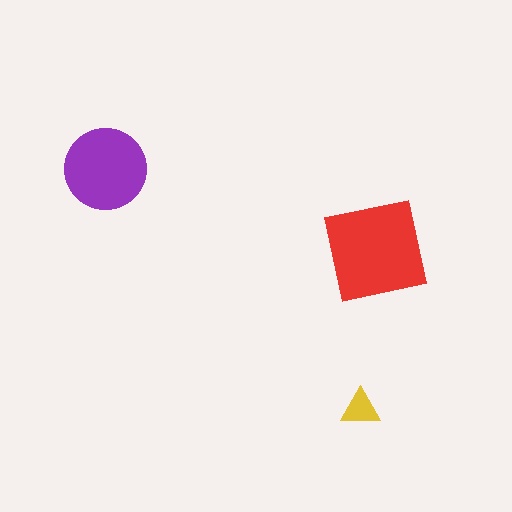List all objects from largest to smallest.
The red square, the purple circle, the yellow triangle.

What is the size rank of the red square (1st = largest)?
1st.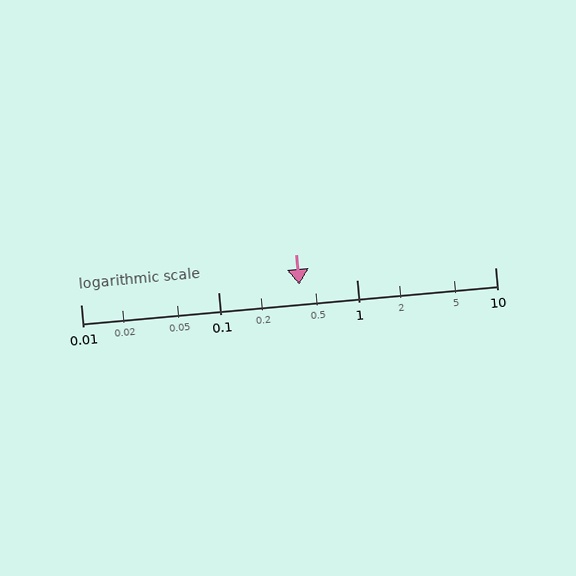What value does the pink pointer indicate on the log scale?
The pointer indicates approximately 0.38.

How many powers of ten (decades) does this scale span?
The scale spans 3 decades, from 0.01 to 10.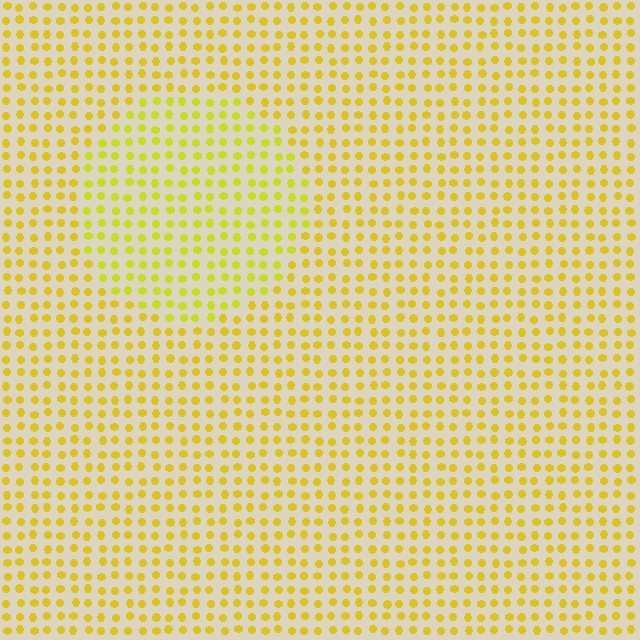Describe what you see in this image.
The image is filled with small yellow elements in a uniform arrangement. A circle-shaped region is visible where the elements are tinted to a slightly different hue, forming a subtle color boundary.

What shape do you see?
I see a circle.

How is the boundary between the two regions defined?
The boundary is defined purely by a slight shift in hue (about 16 degrees). Spacing, size, and orientation are identical on both sides.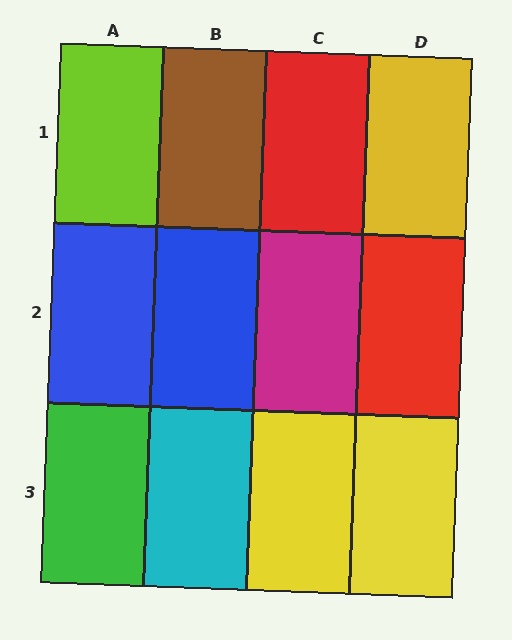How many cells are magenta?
1 cell is magenta.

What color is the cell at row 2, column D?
Red.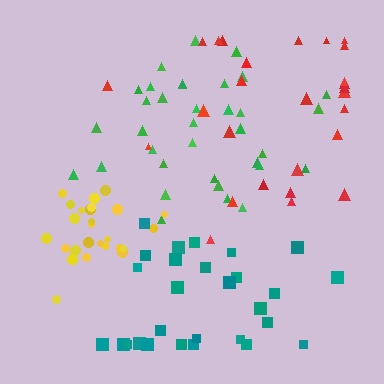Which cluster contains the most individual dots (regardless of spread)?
Green (35).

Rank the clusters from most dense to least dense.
yellow, green, teal, red.